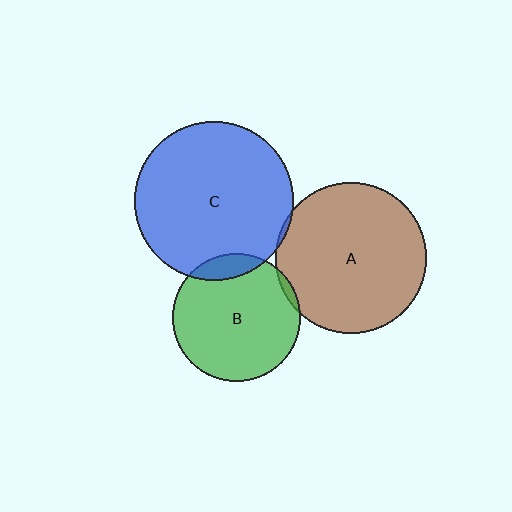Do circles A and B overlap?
Yes.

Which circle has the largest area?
Circle C (blue).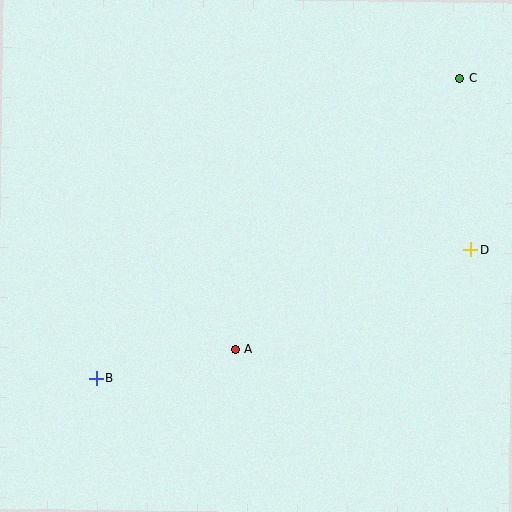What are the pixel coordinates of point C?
Point C is at (460, 78).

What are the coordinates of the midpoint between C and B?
The midpoint between C and B is at (278, 228).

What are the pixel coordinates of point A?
Point A is at (235, 349).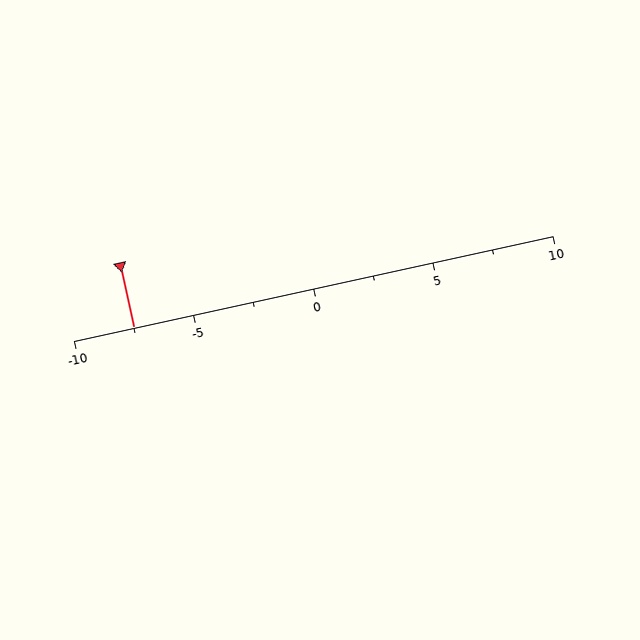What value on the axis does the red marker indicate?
The marker indicates approximately -7.5.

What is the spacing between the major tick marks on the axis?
The major ticks are spaced 5 apart.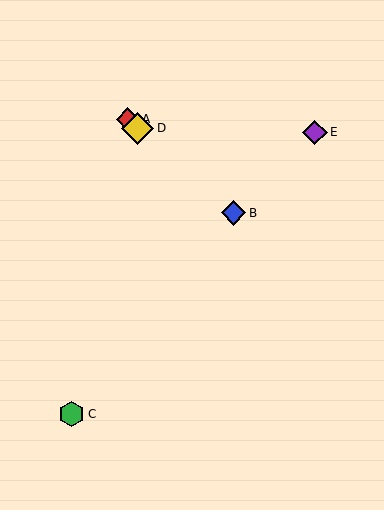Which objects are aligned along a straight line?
Objects A, B, D are aligned along a straight line.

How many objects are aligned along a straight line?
3 objects (A, B, D) are aligned along a straight line.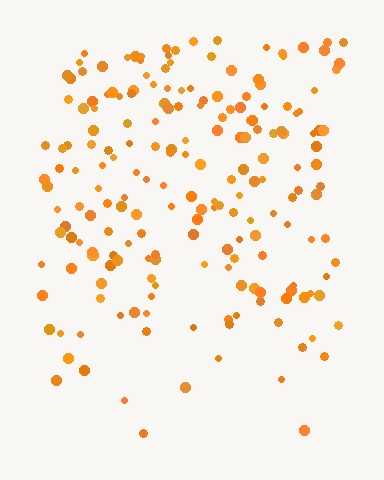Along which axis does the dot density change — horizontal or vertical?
Vertical.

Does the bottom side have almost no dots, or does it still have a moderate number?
Still a moderate number, just noticeably fewer than the top.